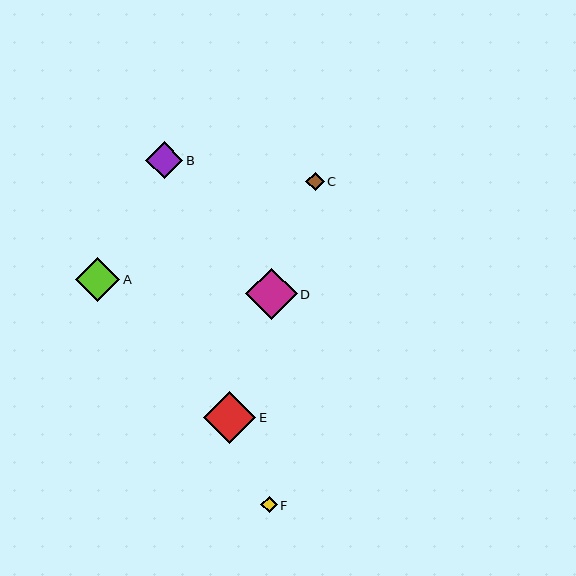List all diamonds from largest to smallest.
From largest to smallest: E, D, A, B, C, F.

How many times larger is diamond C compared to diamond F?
Diamond C is approximately 1.1 times the size of diamond F.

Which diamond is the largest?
Diamond E is the largest with a size of approximately 52 pixels.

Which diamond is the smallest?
Diamond F is the smallest with a size of approximately 16 pixels.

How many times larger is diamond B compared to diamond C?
Diamond B is approximately 2.0 times the size of diamond C.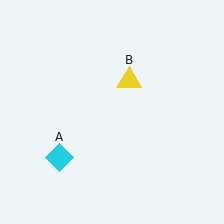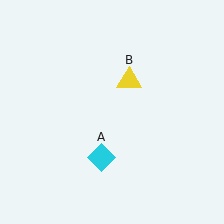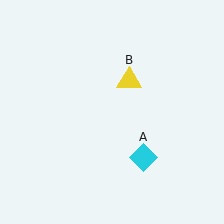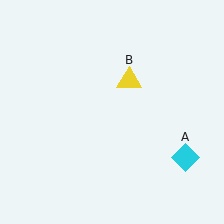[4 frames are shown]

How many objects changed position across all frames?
1 object changed position: cyan diamond (object A).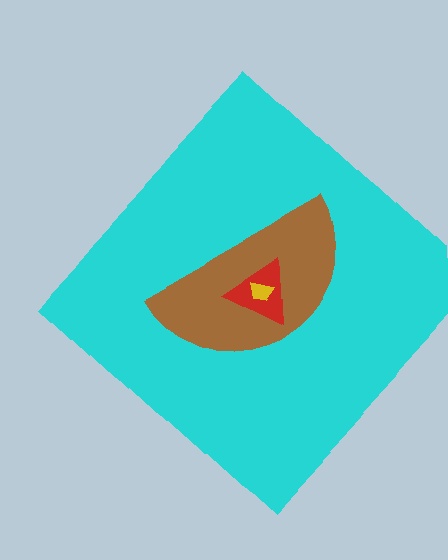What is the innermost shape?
The yellow trapezoid.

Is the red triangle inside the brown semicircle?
Yes.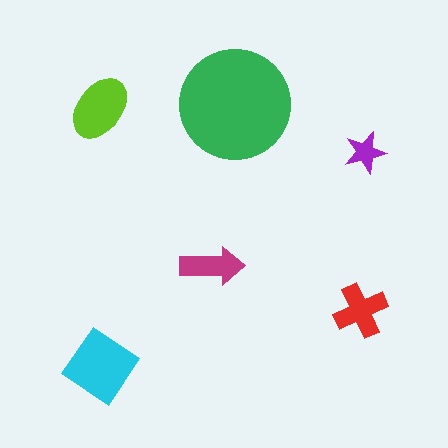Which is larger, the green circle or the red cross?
The green circle.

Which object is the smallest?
The purple star.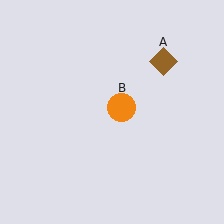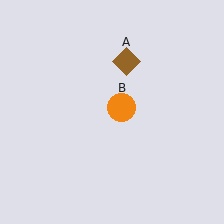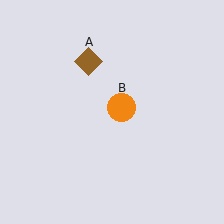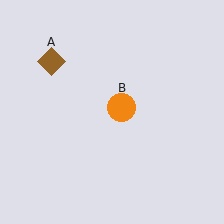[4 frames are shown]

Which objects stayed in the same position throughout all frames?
Orange circle (object B) remained stationary.